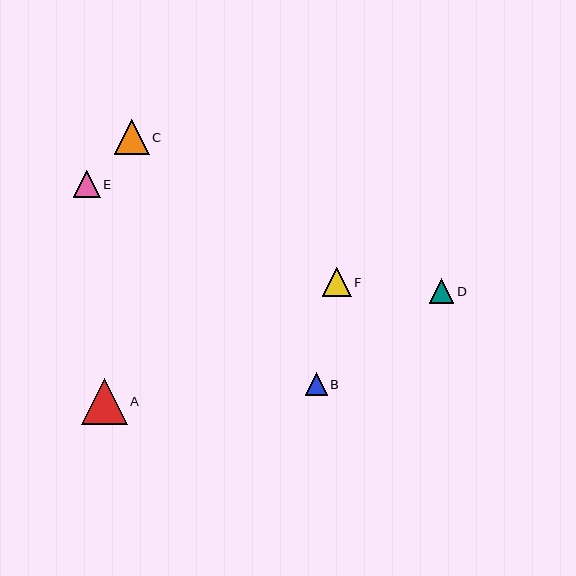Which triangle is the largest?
Triangle A is the largest with a size of approximately 46 pixels.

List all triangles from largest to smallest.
From largest to smallest: A, C, F, E, D, B.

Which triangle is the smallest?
Triangle B is the smallest with a size of approximately 22 pixels.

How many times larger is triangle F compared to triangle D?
Triangle F is approximately 1.2 times the size of triangle D.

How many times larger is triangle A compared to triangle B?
Triangle A is approximately 2.1 times the size of triangle B.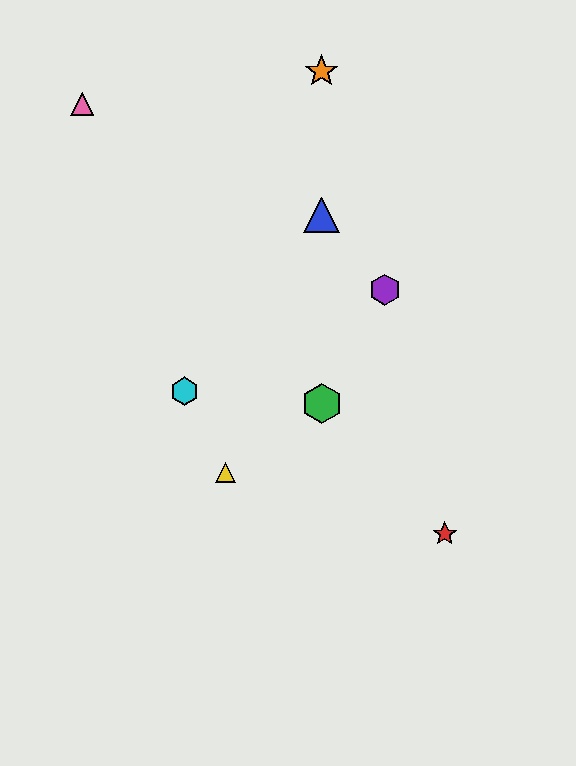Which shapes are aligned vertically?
The blue triangle, the green hexagon, the orange star are aligned vertically.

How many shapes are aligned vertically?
3 shapes (the blue triangle, the green hexagon, the orange star) are aligned vertically.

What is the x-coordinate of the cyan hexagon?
The cyan hexagon is at x≈184.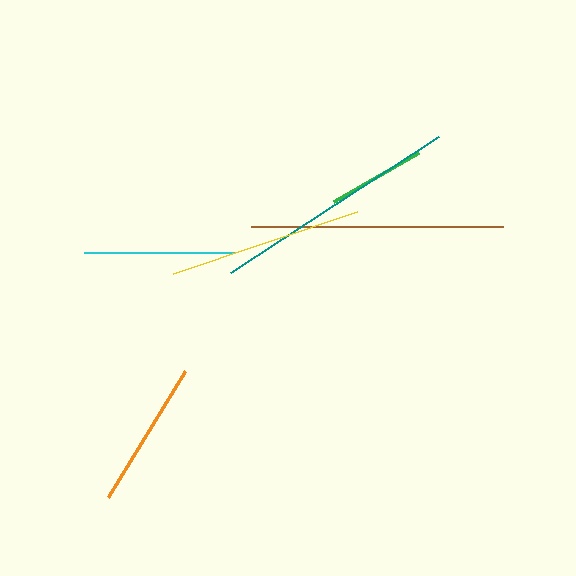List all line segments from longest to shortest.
From longest to shortest: brown, teal, yellow, cyan, orange, green.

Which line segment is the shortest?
The green line is the shortest at approximately 98 pixels.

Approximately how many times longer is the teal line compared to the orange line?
The teal line is approximately 1.7 times the length of the orange line.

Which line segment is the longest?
The brown line is the longest at approximately 251 pixels.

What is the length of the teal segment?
The teal segment is approximately 249 pixels long.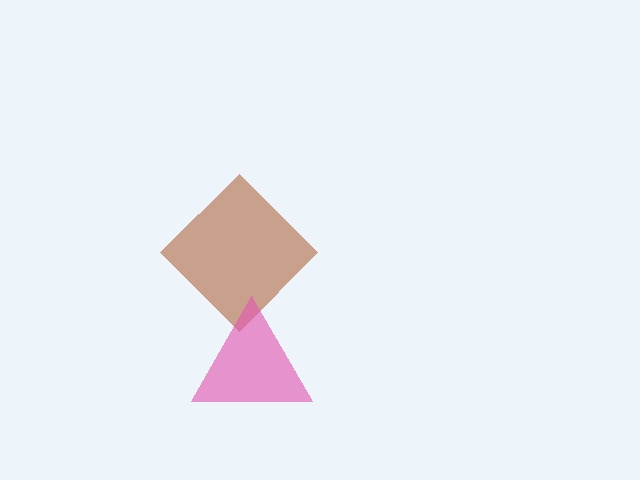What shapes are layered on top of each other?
The layered shapes are: a brown diamond, a pink triangle.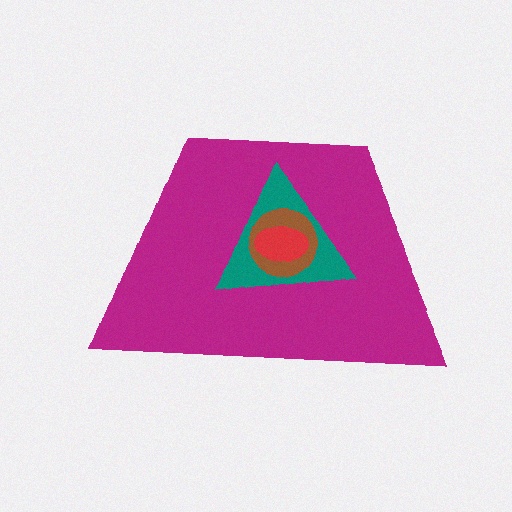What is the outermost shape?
The magenta trapezoid.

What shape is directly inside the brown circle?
The red ellipse.